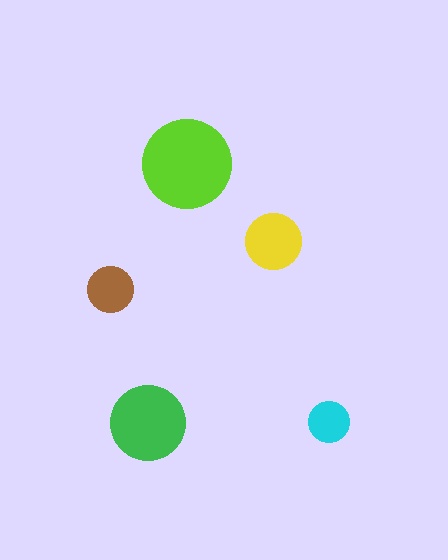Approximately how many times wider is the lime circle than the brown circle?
About 2 times wider.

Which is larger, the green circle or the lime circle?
The lime one.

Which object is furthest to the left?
The brown circle is leftmost.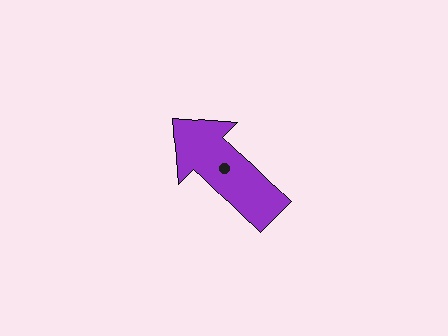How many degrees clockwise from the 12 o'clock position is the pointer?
Approximately 315 degrees.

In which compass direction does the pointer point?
Northwest.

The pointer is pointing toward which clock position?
Roughly 10 o'clock.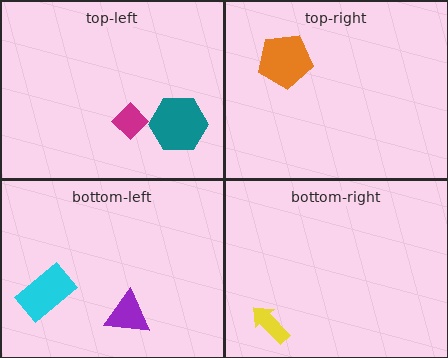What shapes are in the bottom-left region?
The purple triangle, the cyan rectangle.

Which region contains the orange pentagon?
The top-right region.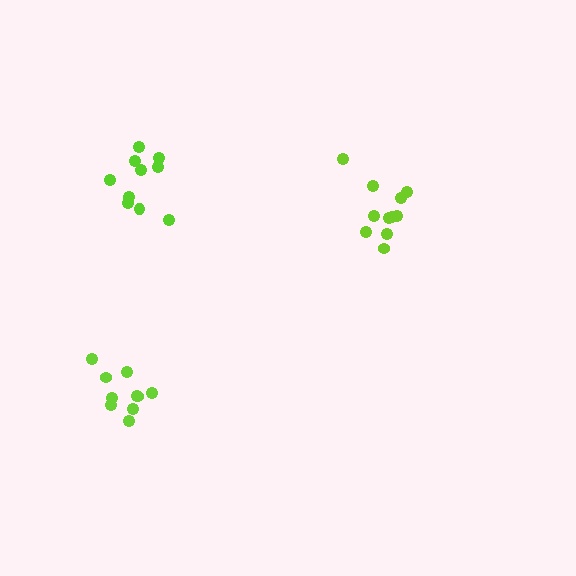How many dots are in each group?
Group 1: 10 dots, Group 2: 11 dots, Group 3: 10 dots (31 total).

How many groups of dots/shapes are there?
There are 3 groups.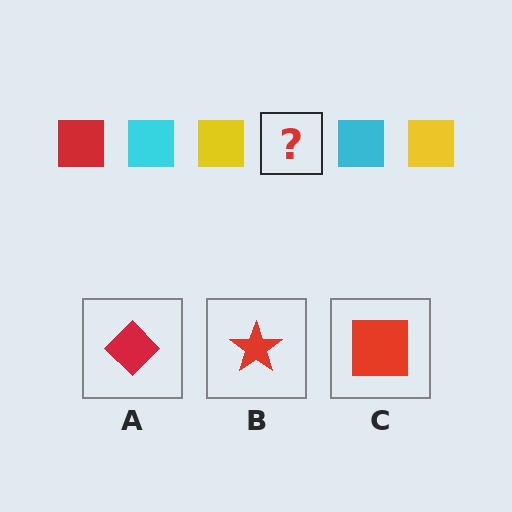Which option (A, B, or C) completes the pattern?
C.